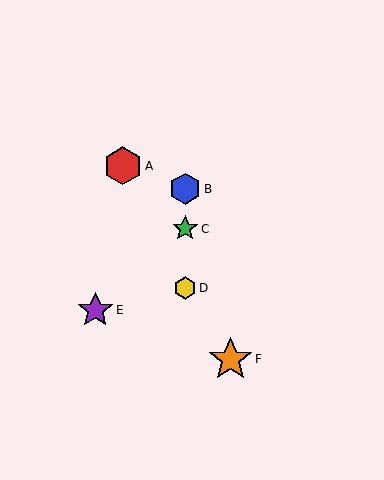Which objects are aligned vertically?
Objects B, C, D are aligned vertically.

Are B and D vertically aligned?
Yes, both are at x≈185.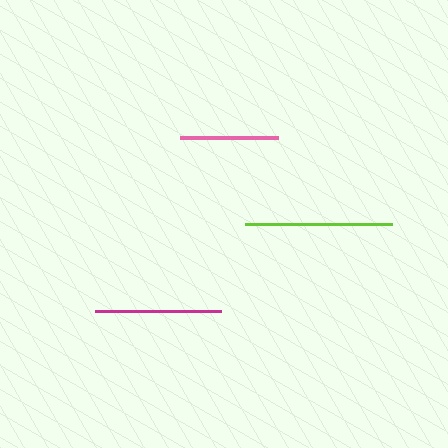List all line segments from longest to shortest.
From longest to shortest: lime, magenta, pink.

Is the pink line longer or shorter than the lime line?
The lime line is longer than the pink line.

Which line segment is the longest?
The lime line is the longest at approximately 148 pixels.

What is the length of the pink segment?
The pink segment is approximately 97 pixels long.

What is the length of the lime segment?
The lime segment is approximately 148 pixels long.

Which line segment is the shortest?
The pink line is the shortest at approximately 97 pixels.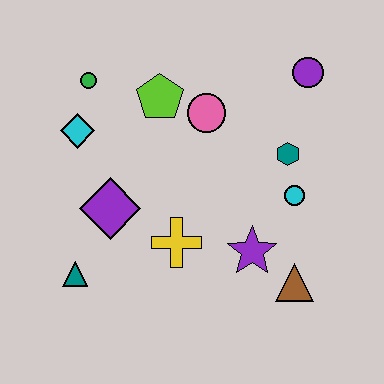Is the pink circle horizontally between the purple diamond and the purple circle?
Yes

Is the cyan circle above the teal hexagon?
No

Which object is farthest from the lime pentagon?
The brown triangle is farthest from the lime pentagon.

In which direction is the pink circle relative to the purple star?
The pink circle is above the purple star.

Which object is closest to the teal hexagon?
The cyan circle is closest to the teal hexagon.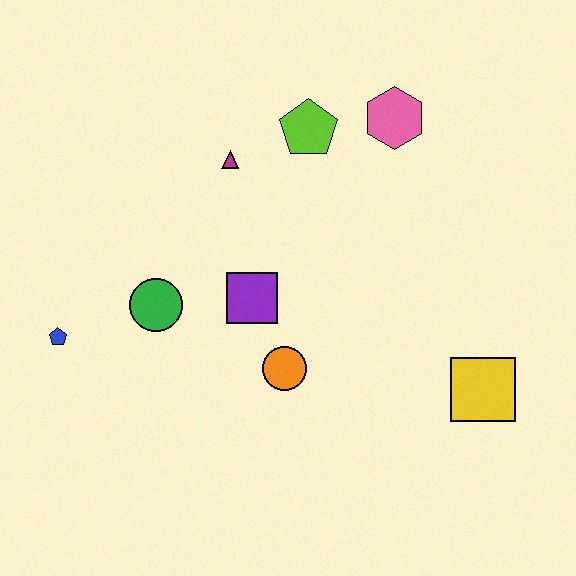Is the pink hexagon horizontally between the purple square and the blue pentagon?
No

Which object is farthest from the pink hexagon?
The blue pentagon is farthest from the pink hexagon.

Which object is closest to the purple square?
The orange circle is closest to the purple square.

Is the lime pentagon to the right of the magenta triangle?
Yes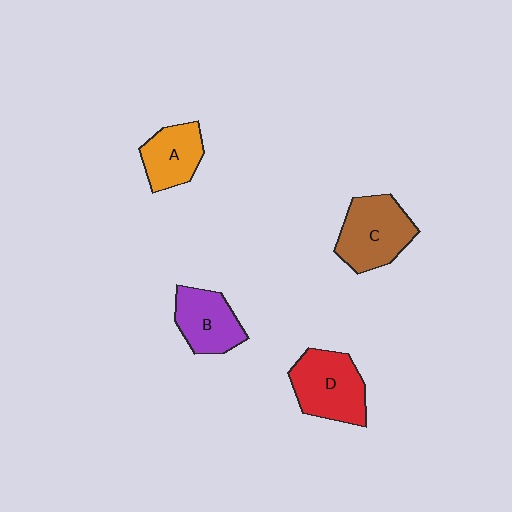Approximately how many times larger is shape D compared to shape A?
Approximately 1.4 times.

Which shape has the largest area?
Shape C (brown).